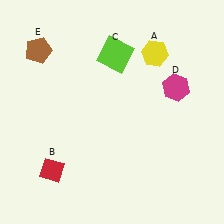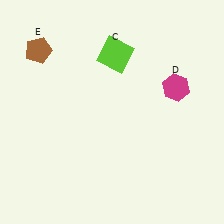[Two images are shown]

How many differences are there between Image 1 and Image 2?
There are 2 differences between the two images.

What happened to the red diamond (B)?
The red diamond (B) was removed in Image 2. It was in the bottom-left area of Image 1.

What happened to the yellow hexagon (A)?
The yellow hexagon (A) was removed in Image 2. It was in the top-right area of Image 1.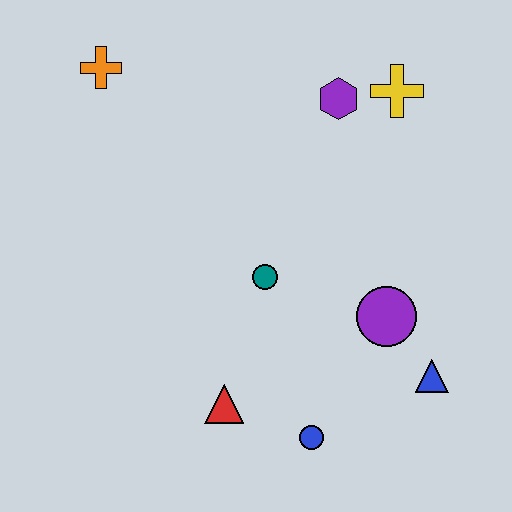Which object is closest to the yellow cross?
The purple hexagon is closest to the yellow cross.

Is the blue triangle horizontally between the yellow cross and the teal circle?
No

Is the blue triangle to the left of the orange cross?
No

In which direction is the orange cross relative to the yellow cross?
The orange cross is to the left of the yellow cross.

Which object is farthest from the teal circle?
The orange cross is farthest from the teal circle.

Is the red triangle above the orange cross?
No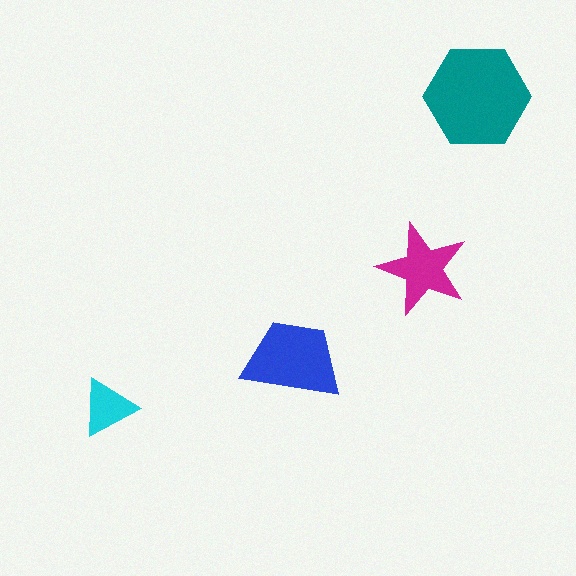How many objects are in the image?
There are 4 objects in the image.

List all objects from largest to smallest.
The teal hexagon, the blue trapezoid, the magenta star, the cyan triangle.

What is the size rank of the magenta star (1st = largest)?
3rd.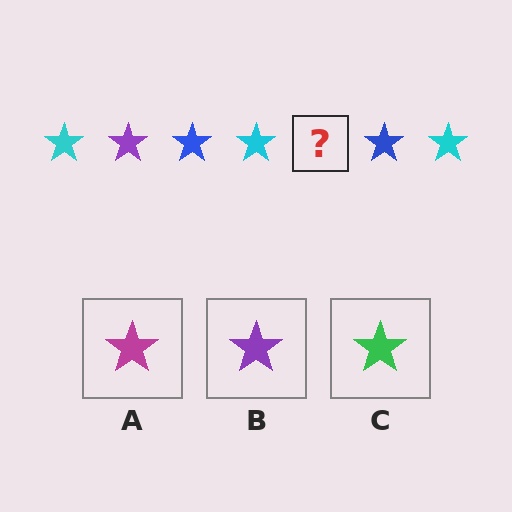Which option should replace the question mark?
Option B.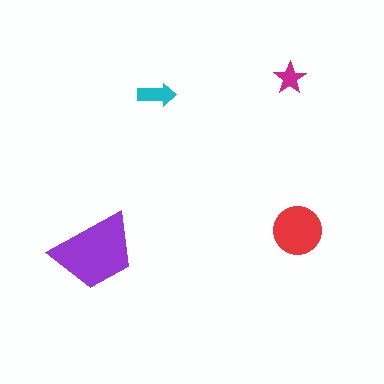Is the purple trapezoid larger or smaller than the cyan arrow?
Larger.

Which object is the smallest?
The magenta star.